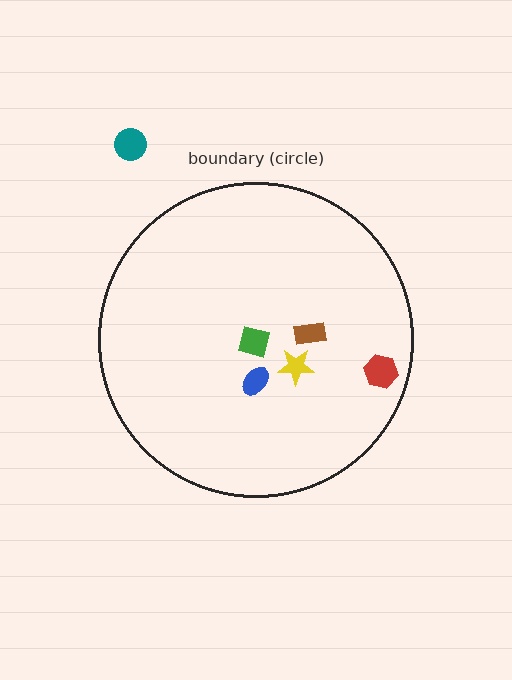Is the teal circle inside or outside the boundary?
Outside.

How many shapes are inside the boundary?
5 inside, 1 outside.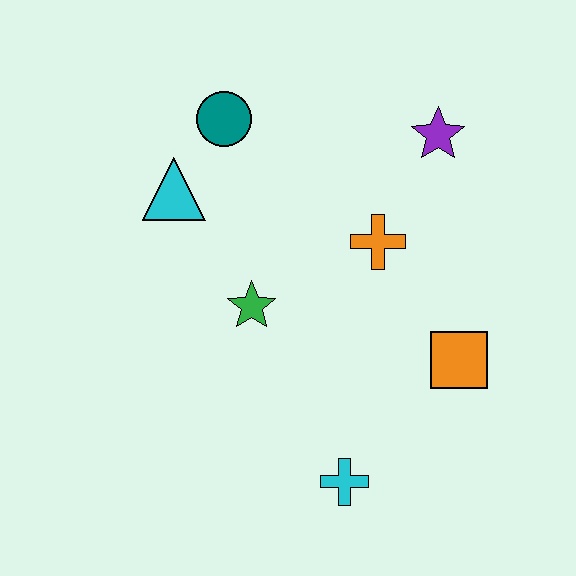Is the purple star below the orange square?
No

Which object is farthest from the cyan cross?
The teal circle is farthest from the cyan cross.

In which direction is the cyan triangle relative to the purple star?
The cyan triangle is to the left of the purple star.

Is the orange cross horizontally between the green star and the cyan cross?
No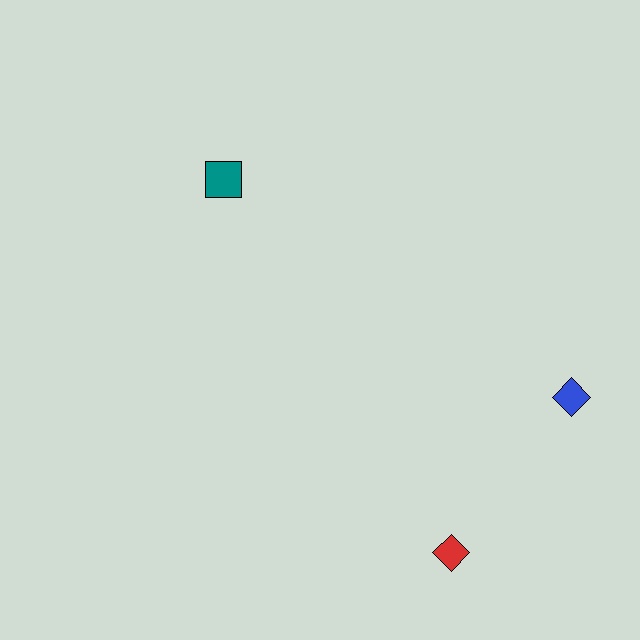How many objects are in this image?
There are 3 objects.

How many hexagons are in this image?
There are no hexagons.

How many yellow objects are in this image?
There are no yellow objects.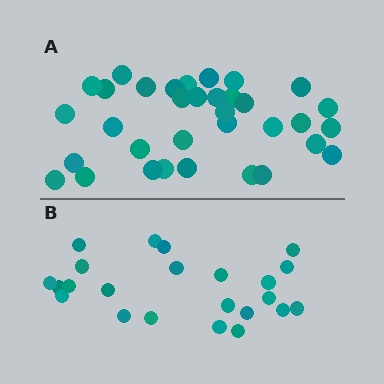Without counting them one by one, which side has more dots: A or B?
Region A (the top region) has more dots.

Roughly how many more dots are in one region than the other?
Region A has roughly 12 or so more dots than region B.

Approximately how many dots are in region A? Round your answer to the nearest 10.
About 30 dots. (The exact count is 34, which rounds to 30.)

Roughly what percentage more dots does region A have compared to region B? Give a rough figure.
About 50% more.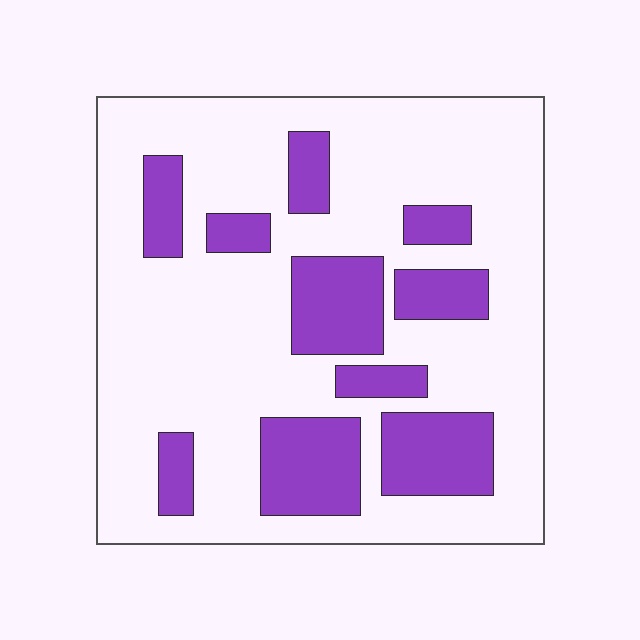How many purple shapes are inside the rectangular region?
10.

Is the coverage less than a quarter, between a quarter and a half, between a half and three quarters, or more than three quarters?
Between a quarter and a half.